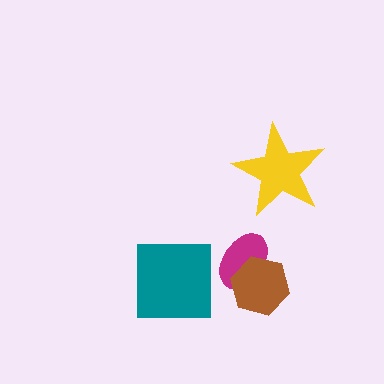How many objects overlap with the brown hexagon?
1 object overlaps with the brown hexagon.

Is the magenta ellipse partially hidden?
Yes, it is partially covered by another shape.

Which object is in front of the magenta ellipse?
The brown hexagon is in front of the magenta ellipse.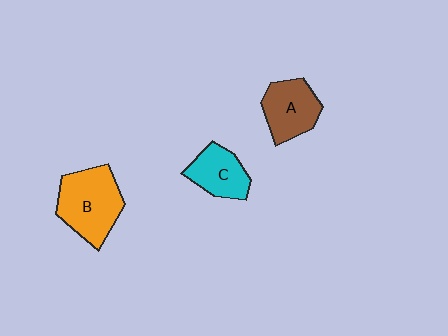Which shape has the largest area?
Shape B (orange).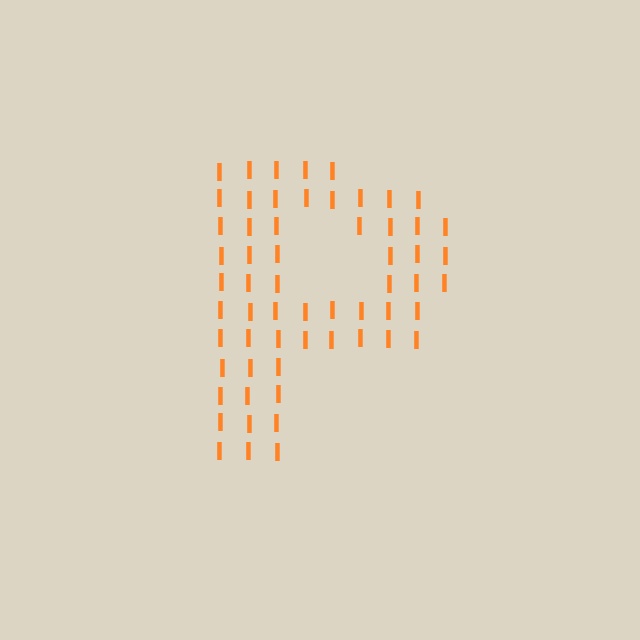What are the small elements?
The small elements are letter I's.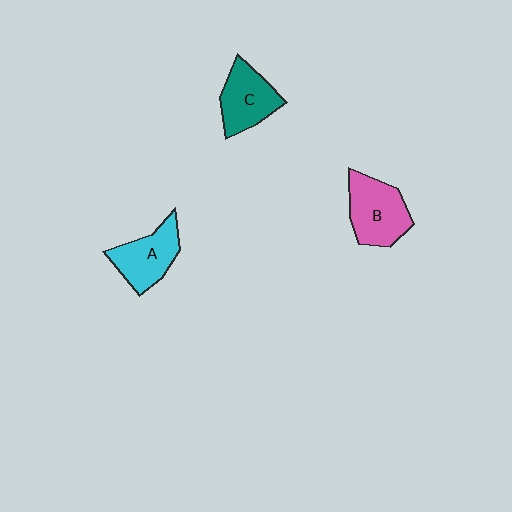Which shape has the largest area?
Shape B (pink).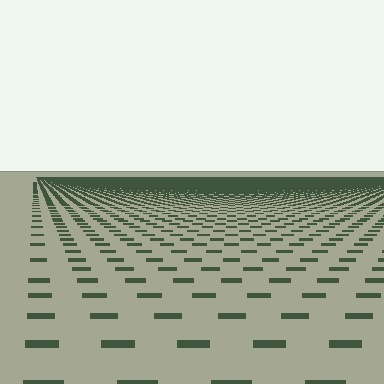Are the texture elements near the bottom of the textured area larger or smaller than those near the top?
Larger. Near the bottom, elements are closer to the viewer and appear at a bigger on-screen size.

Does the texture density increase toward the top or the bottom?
Density increases toward the top.